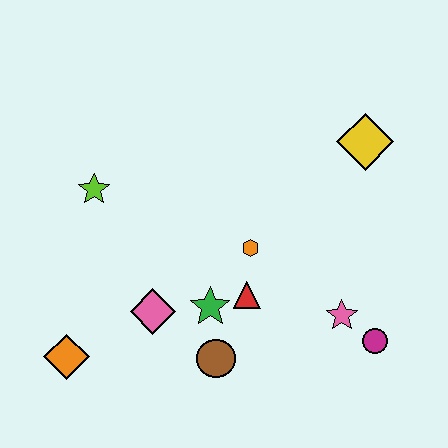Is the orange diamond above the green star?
No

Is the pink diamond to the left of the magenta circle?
Yes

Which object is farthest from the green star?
The yellow diamond is farthest from the green star.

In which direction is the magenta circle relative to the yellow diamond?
The magenta circle is below the yellow diamond.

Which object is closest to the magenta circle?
The pink star is closest to the magenta circle.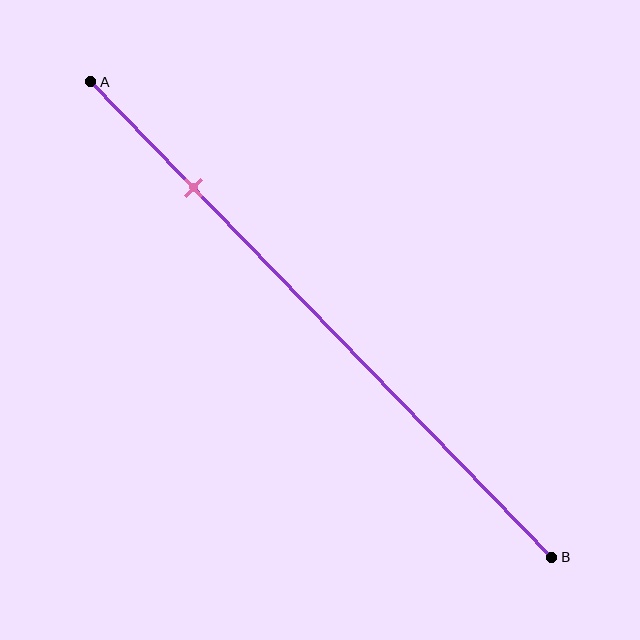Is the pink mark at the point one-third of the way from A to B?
No, the mark is at about 20% from A, not at the 33% one-third point.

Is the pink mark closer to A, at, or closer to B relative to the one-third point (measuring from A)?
The pink mark is closer to point A than the one-third point of segment AB.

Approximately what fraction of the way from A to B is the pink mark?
The pink mark is approximately 20% of the way from A to B.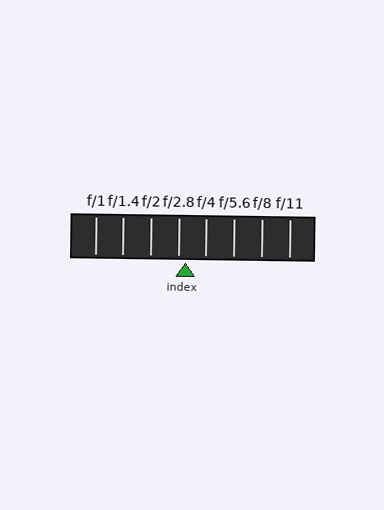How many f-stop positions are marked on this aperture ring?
There are 8 f-stop positions marked.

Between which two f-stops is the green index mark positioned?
The index mark is between f/2.8 and f/4.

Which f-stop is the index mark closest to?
The index mark is closest to f/2.8.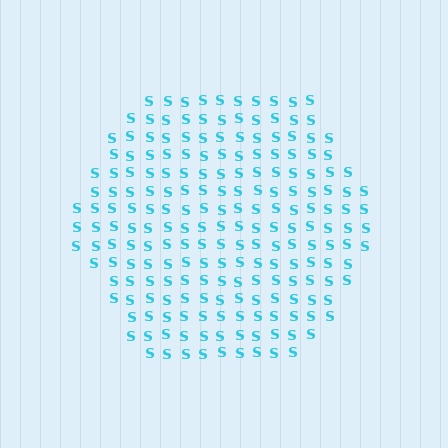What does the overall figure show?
The overall figure shows a hexagon.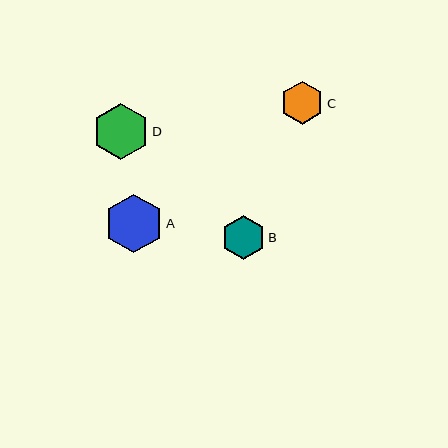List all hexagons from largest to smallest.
From largest to smallest: A, D, B, C.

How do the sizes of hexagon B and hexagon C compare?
Hexagon B and hexagon C are approximately the same size.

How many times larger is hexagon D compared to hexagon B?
Hexagon D is approximately 1.3 times the size of hexagon B.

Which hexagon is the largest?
Hexagon A is the largest with a size of approximately 59 pixels.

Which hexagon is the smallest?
Hexagon C is the smallest with a size of approximately 43 pixels.